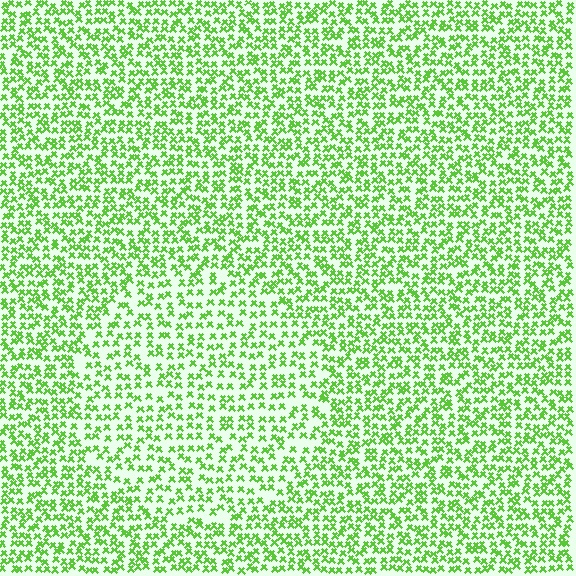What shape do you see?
I see a circle.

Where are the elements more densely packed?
The elements are more densely packed outside the circle boundary.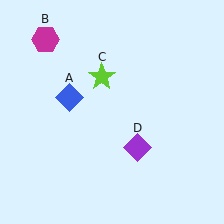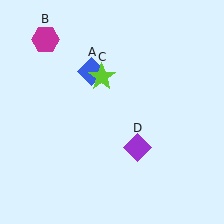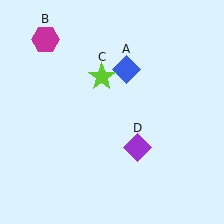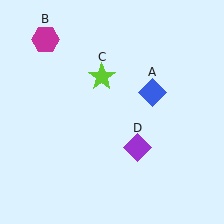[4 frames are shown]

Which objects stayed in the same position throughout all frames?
Magenta hexagon (object B) and lime star (object C) and purple diamond (object D) remained stationary.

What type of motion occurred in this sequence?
The blue diamond (object A) rotated clockwise around the center of the scene.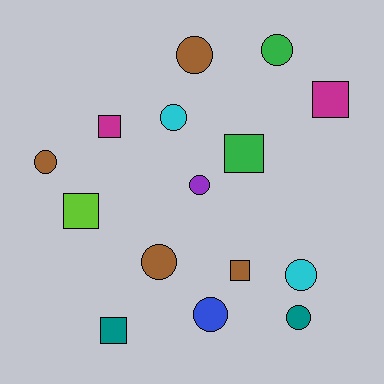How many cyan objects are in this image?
There are 2 cyan objects.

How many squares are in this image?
There are 6 squares.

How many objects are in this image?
There are 15 objects.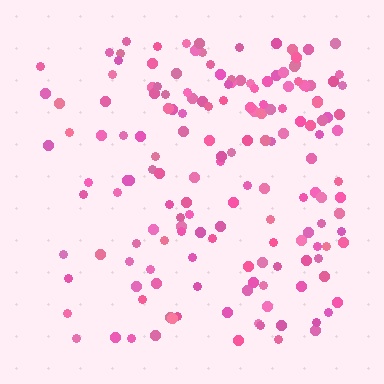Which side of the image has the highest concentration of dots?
The right.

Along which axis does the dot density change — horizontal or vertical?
Horizontal.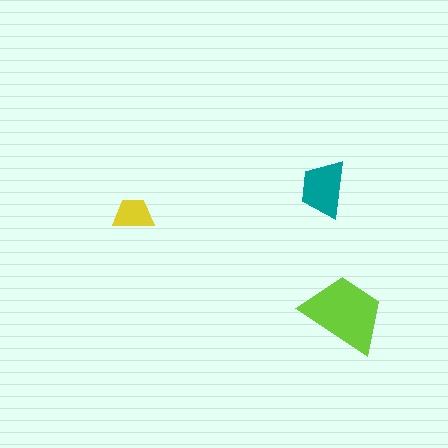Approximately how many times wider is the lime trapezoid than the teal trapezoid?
About 1.5 times wider.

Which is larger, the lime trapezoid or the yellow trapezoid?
The lime one.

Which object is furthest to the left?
The yellow trapezoid is leftmost.